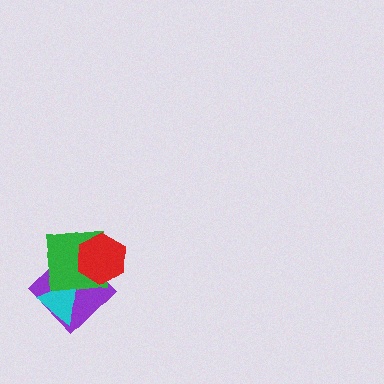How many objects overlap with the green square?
3 objects overlap with the green square.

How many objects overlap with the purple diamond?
3 objects overlap with the purple diamond.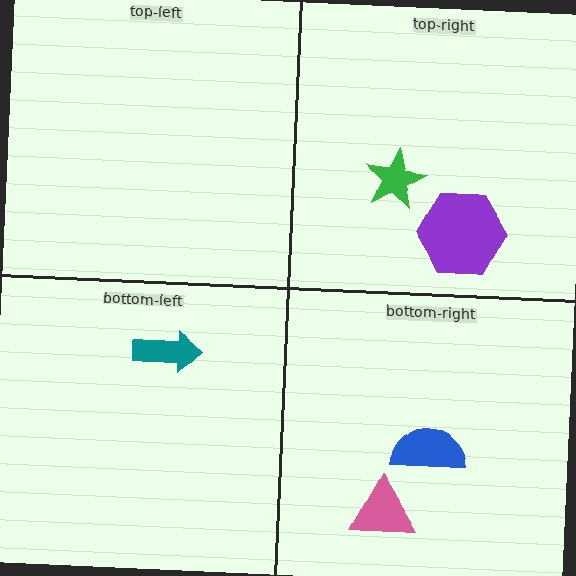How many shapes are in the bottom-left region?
1.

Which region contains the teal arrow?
The bottom-left region.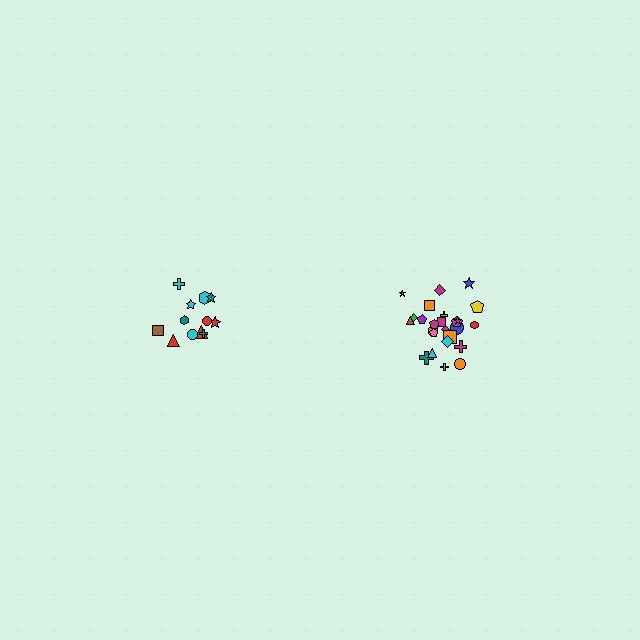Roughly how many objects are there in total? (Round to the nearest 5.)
Roughly 35 objects in total.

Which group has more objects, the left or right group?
The right group.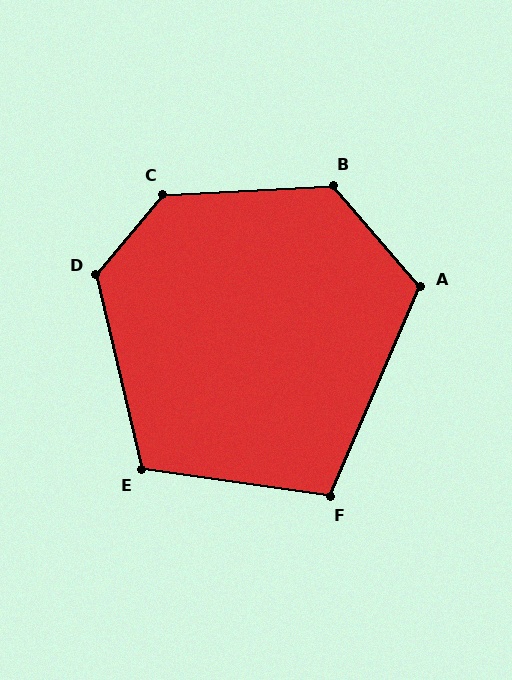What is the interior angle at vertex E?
Approximately 111 degrees (obtuse).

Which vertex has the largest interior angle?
C, at approximately 133 degrees.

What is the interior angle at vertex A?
Approximately 116 degrees (obtuse).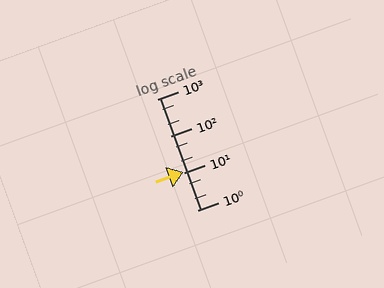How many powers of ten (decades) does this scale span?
The scale spans 3 decades, from 1 to 1000.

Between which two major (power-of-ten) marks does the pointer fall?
The pointer is between 10 and 100.